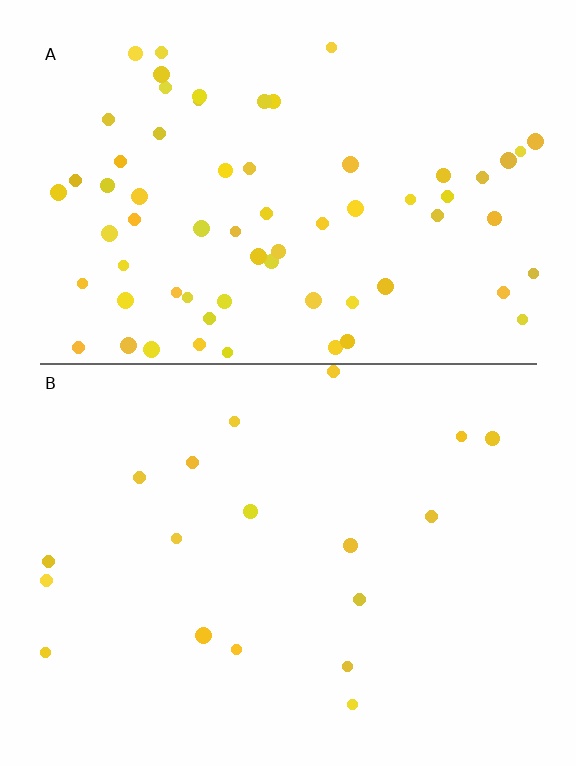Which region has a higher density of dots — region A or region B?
A (the top).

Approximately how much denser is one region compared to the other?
Approximately 3.6× — region A over region B.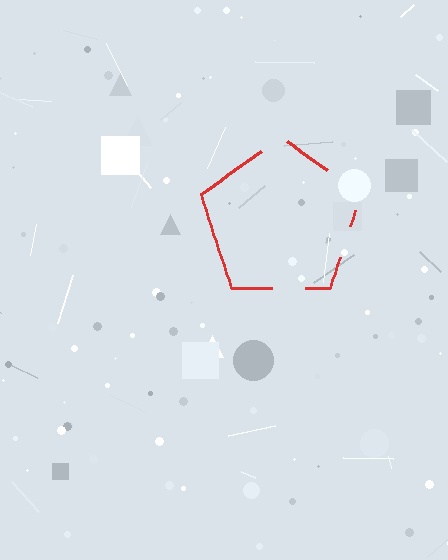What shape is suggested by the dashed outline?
The dashed outline suggests a pentagon.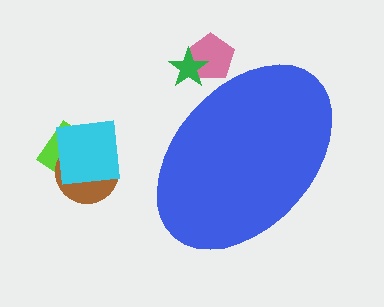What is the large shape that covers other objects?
A blue ellipse.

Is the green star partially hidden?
Yes, the green star is partially hidden behind the blue ellipse.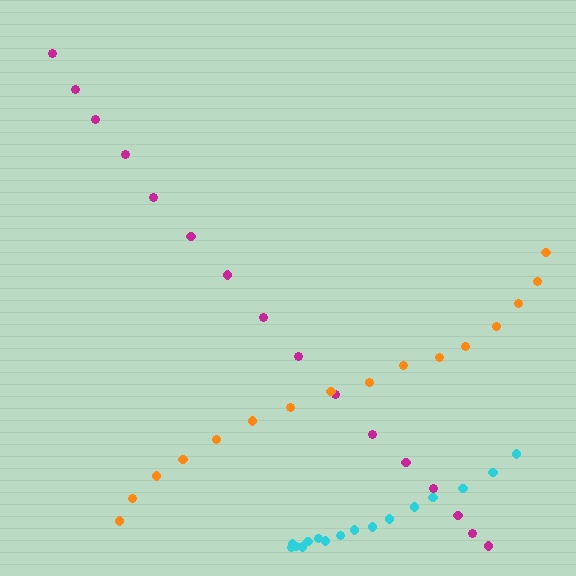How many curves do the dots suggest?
There are 3 distinct paths.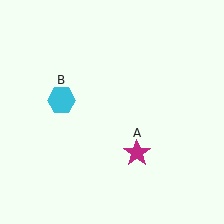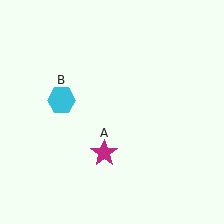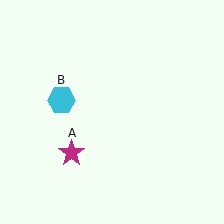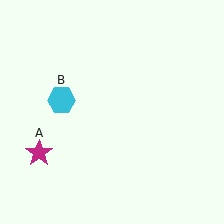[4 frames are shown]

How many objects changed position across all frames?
1 object changed position: magenta star (object A).